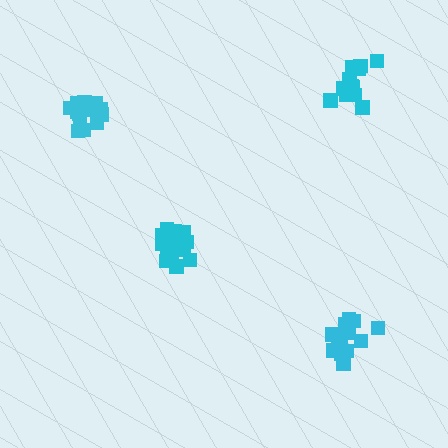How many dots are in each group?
Group 1: 16 dots, Group 2: 16 dots, Group 3: 15 dots, Group 4: 13 dots (60 total).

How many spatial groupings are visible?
There are 4 spatial groupings.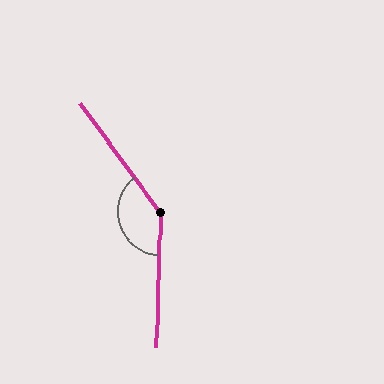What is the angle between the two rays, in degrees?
Approximately 142 degrees.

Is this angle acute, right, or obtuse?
It is obtuse.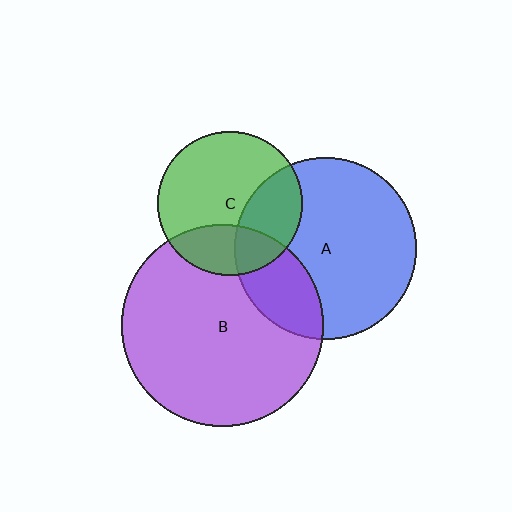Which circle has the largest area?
Circle B (purple).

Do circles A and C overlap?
Yes.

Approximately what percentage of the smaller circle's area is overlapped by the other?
Approximately 30%.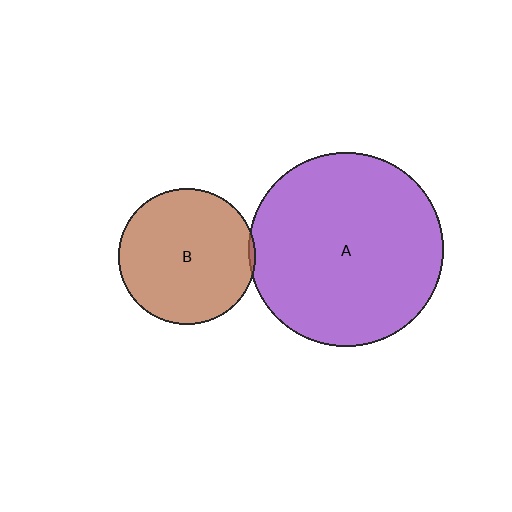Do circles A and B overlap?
Yes.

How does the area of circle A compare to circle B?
Approximately 2.0 times.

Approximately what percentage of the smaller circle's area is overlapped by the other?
Approximately 5%.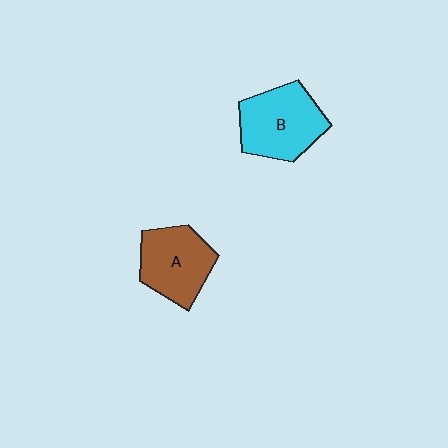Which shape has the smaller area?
Shape A (brown).